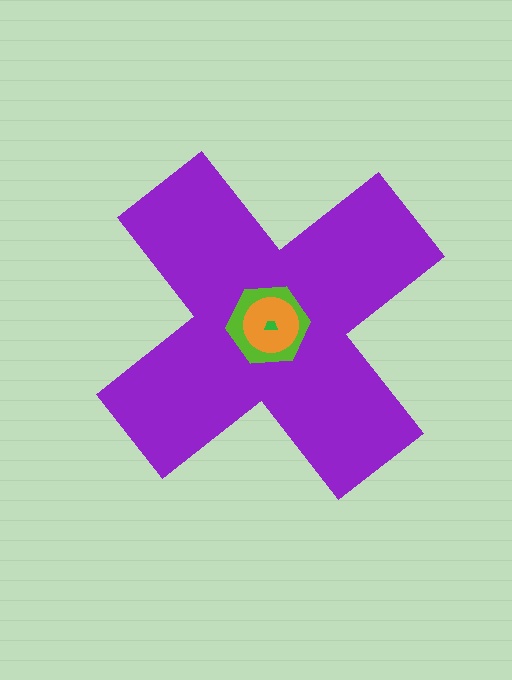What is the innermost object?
The green trapezoid.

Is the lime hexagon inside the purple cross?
Yes.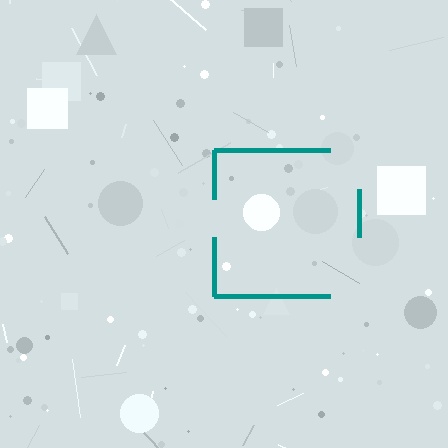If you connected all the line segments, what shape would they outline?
They would outline a square.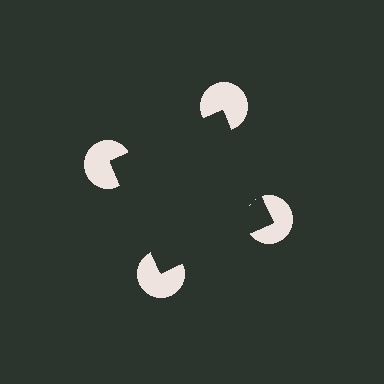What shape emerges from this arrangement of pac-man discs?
An illusory square — its edges are inferred from the aligned wedge cuts in the pac-man discs, not physically drawn.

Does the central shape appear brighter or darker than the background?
It typically appears slightly darker than the background, even though no actual brightness change is drawn.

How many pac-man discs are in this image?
There are 4 — one at each vertex of the illusory square.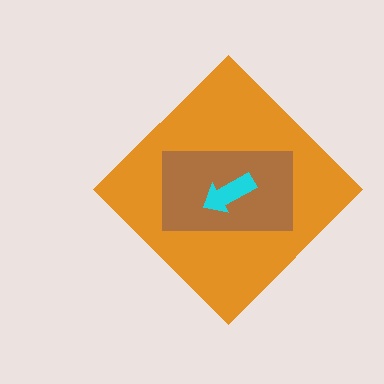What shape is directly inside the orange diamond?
The brown rectangle.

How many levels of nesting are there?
3.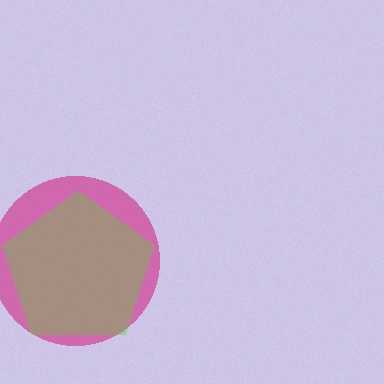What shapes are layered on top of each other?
The layered shapes are: a magenta circle, a lime pentagon.